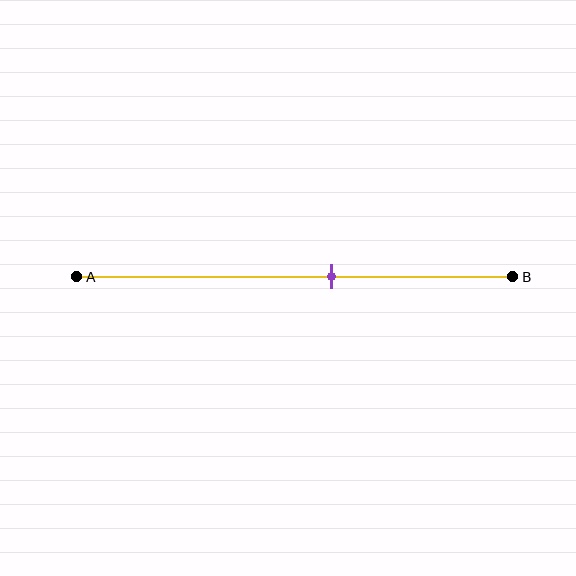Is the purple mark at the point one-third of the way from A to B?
No, the mark is at about 60% from A, not at the 33% one-third point.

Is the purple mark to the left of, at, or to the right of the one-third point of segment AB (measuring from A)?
The purple mark is to the right of the one-third point of segment AB.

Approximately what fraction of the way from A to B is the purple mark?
The purple mark is approximately 60% of the way from A to B.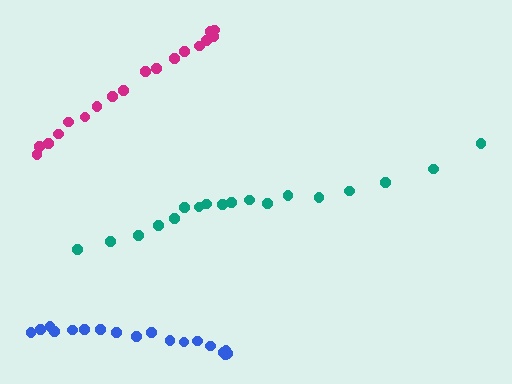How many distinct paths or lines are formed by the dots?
There are 3 distinct paths.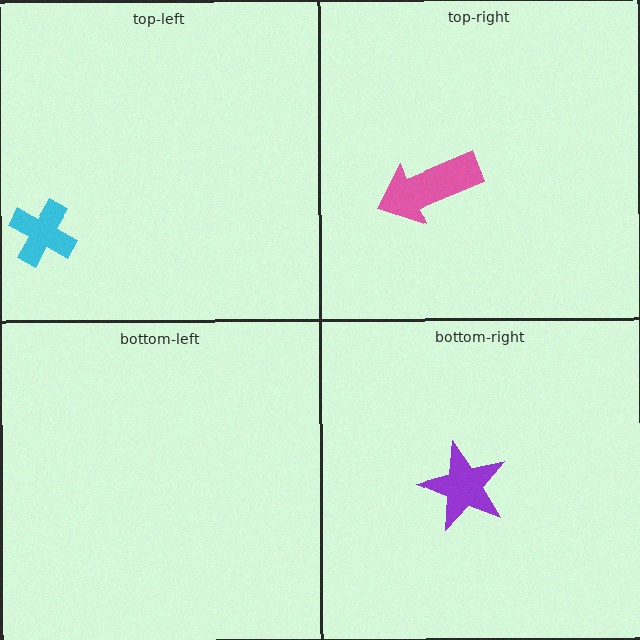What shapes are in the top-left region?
The cyan cross.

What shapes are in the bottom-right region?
The purple star.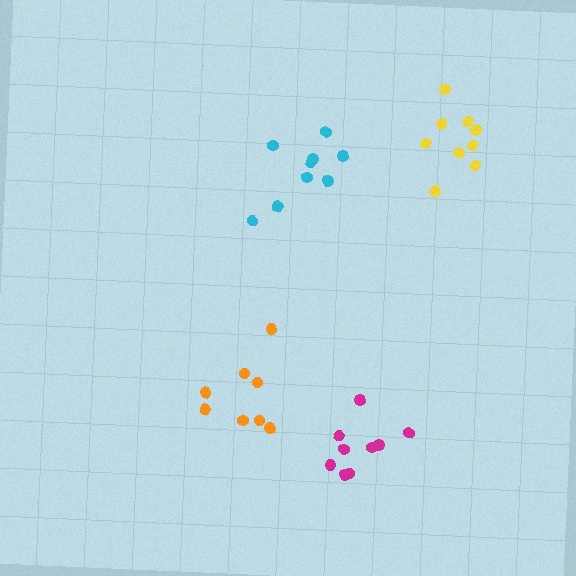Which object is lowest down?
The magenta cluster is bottommost.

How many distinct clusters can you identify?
There are 4 distinct clusters.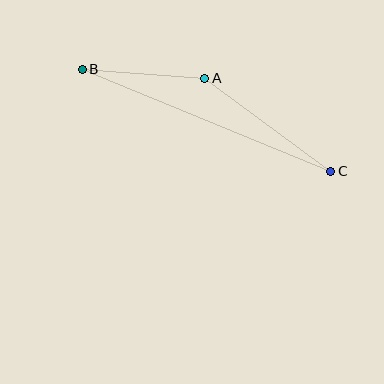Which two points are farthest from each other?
Points B and C are farthest from each other.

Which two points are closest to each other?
Points A and B are closest to each other.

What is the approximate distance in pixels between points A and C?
The distance between A and C is approximately 157 pixels.